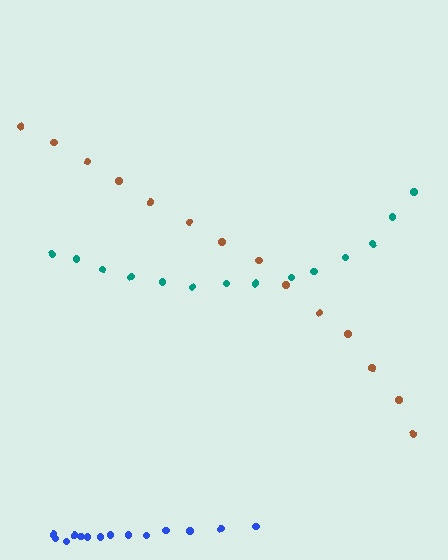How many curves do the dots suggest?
There are 3 distinct paths.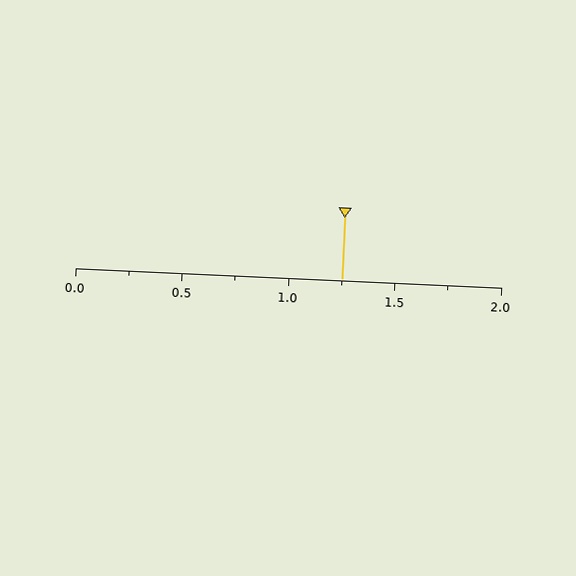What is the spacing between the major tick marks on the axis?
The major ticks are spaced 0.5 apart.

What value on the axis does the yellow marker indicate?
The marker indicates approximately 1.25.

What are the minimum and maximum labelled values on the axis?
The axis runs from 0.0 to 2.0.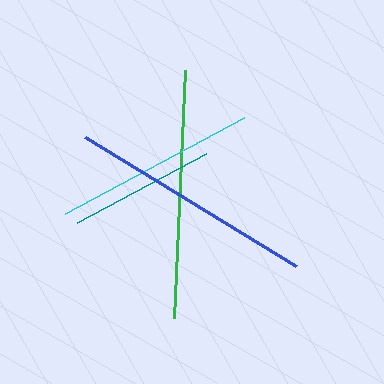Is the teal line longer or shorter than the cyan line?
The cyan line is longer than the teal line.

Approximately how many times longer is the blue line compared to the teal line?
The blue line is approximately 1.7 times the length of the teal line.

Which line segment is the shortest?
The teal line is the shortest at approximately 147 pixels.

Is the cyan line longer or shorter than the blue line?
The blue line is longer than the cyan line.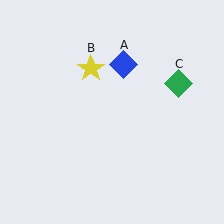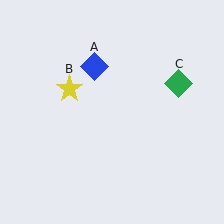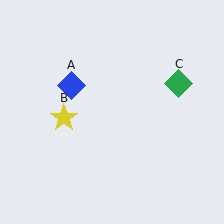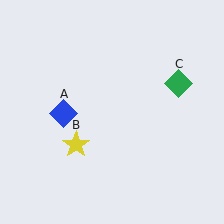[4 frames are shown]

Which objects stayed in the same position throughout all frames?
Green diamond (object C) remained stationary.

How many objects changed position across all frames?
2 objects changed position: blue diamond (object A), yellow star (object B).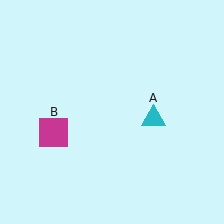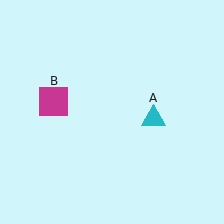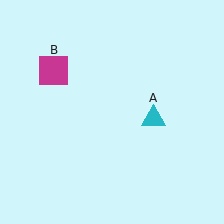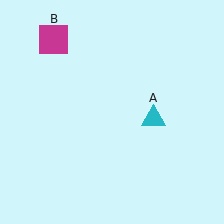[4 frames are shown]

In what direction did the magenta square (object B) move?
The magenta square (object B) moved up.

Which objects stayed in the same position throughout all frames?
Cyan triangle (object A) remained stationary.